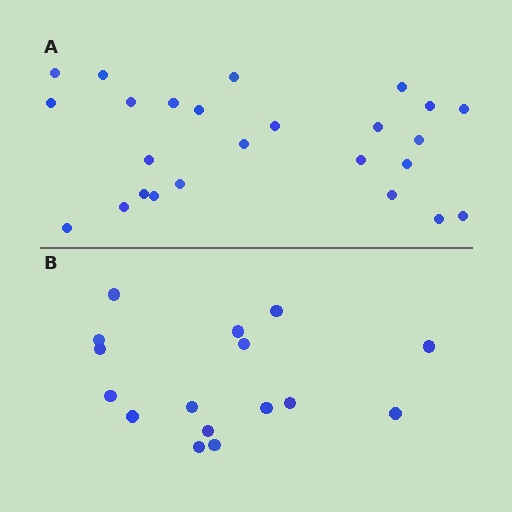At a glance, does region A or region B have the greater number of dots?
Region A (the top region) has more dots.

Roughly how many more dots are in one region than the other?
Region A has roughly 8 or so more dots than region B.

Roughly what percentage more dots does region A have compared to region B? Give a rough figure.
About 55% more.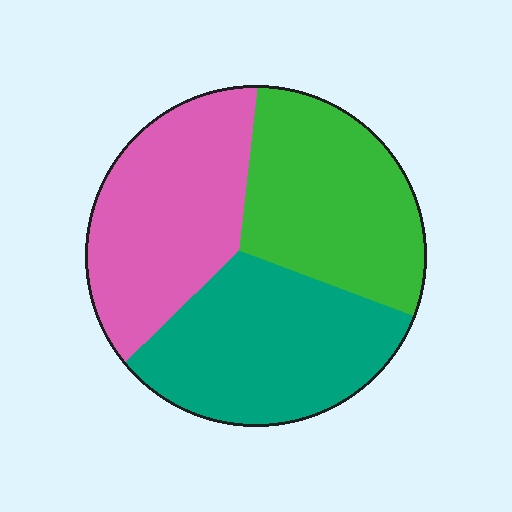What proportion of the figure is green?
Green covers 32% of the figure.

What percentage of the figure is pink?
Pink takes up about one third (1/3) of the figure.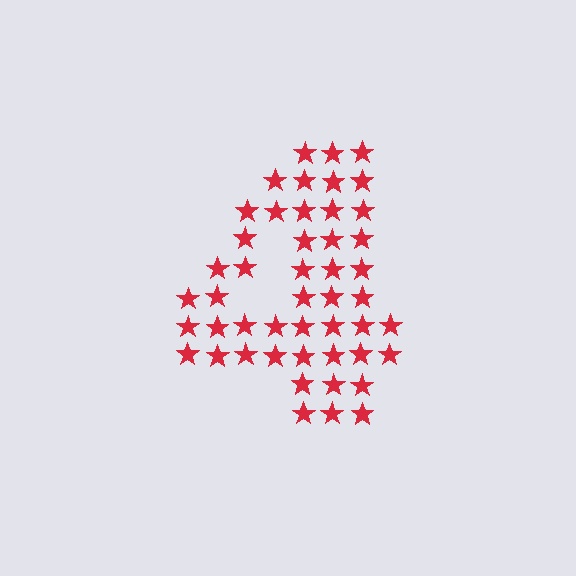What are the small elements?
The small elements are stars.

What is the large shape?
The large shape is the digit 4.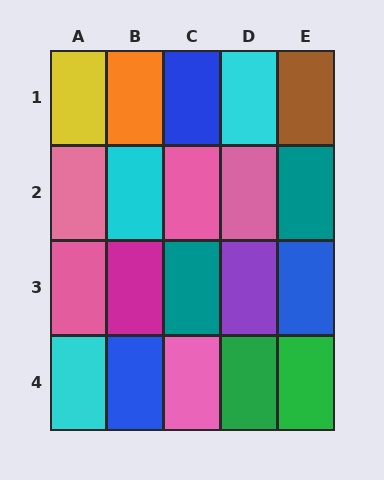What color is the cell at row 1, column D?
Cyan.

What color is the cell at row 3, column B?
Magenta.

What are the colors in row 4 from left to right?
Cyan, blue, pink, green, green.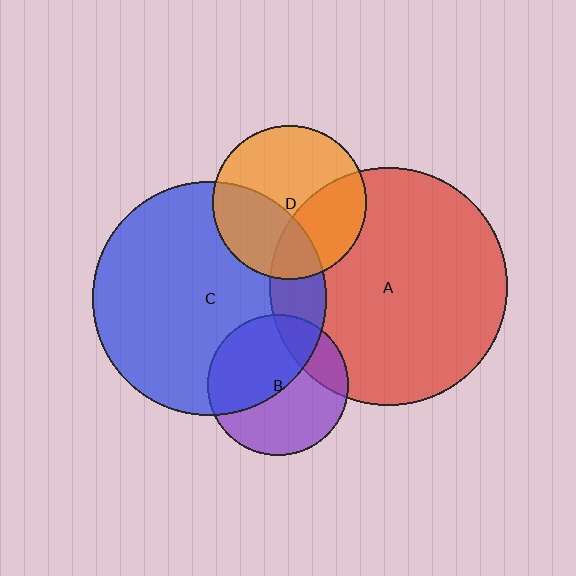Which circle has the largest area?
Circle A (red).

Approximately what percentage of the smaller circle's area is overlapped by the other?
Approximately 20%.